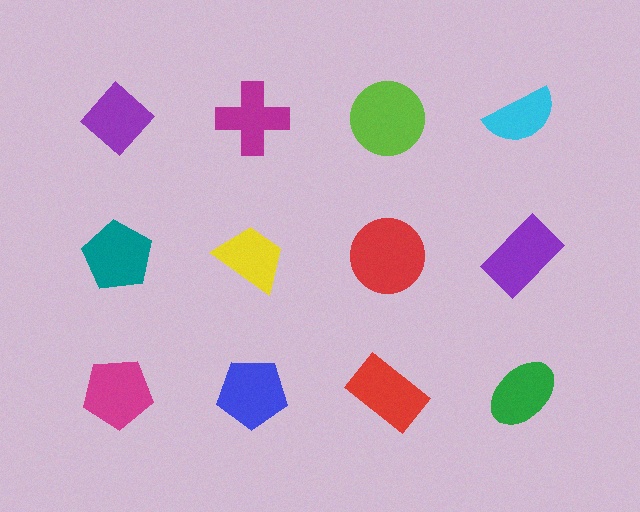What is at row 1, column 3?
A lime circle.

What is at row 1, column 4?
A cyan semicircle.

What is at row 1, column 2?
A magenta cross.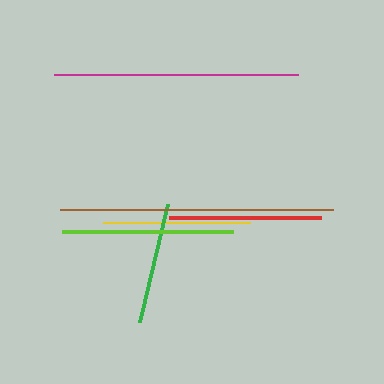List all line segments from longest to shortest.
From longest to shortest: brown, magenta, lime, red, yellow, green.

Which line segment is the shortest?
The green line is the shortest at approximately 121 pixels.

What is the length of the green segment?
The green segment is approximately 121 pixels long.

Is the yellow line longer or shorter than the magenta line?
The magenta line is longer than the yellow line.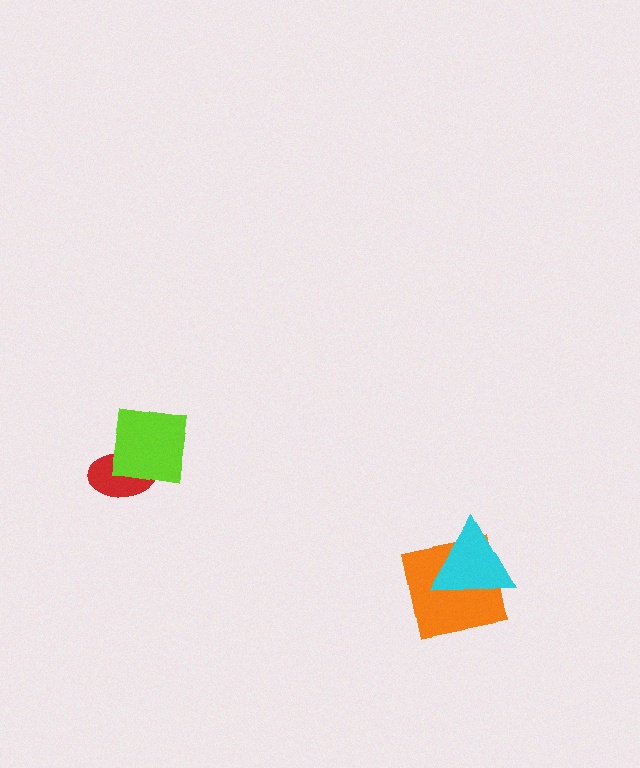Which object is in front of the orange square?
The cyan triangle is in front of the orange square.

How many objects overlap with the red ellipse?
1 object overlaps with the red ellipse.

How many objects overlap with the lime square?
1 object overlaps with the lime square.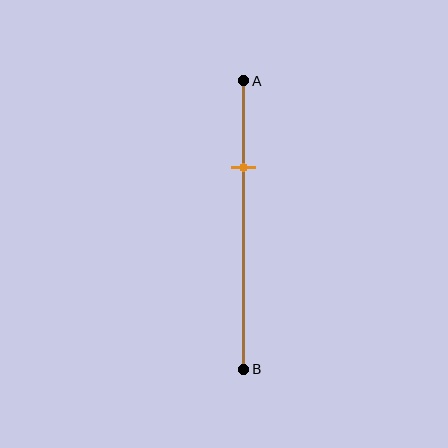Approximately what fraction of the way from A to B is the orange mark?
The orange mark is approximately 30% of the way from A to B.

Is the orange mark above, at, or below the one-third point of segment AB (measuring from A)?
The orange mark is above the one-third point of segment AB.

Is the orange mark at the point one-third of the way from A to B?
No, the mark is at about 30% from A, not at the 33% one-third point.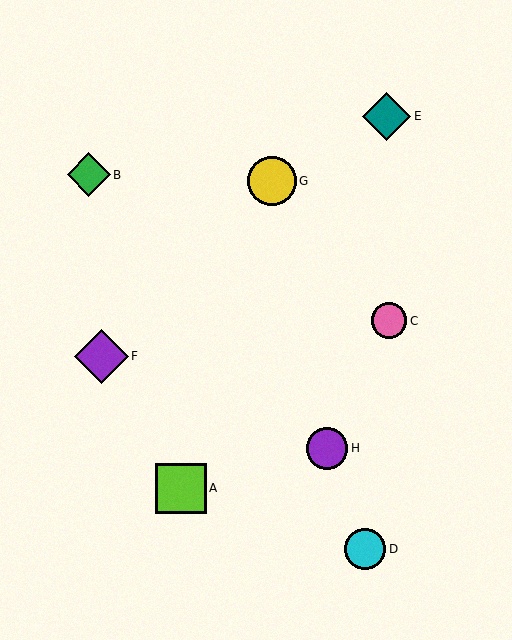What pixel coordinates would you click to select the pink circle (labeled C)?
Click at (389, 321) to select the pink circle C.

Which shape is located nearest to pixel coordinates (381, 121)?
The teal diamond (labeled E) at (387, 116) is nearest to that location.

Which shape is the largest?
The purple diamond (labeled F) is the largest.